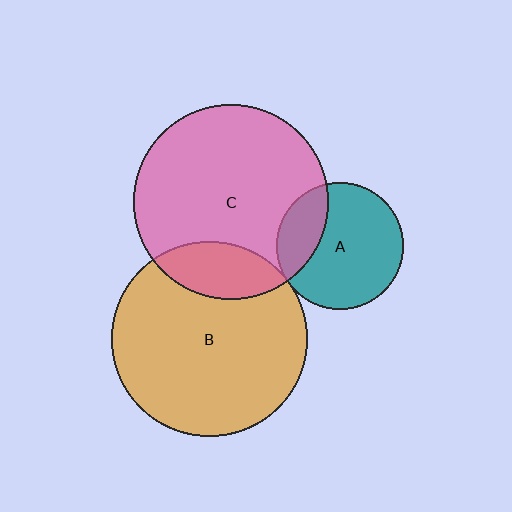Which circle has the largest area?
Circle B (orange).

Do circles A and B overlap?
Yes.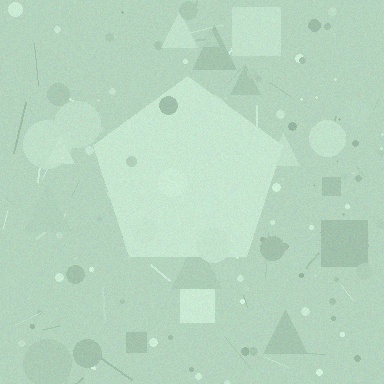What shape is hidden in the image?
A pentagon is hidden in the image.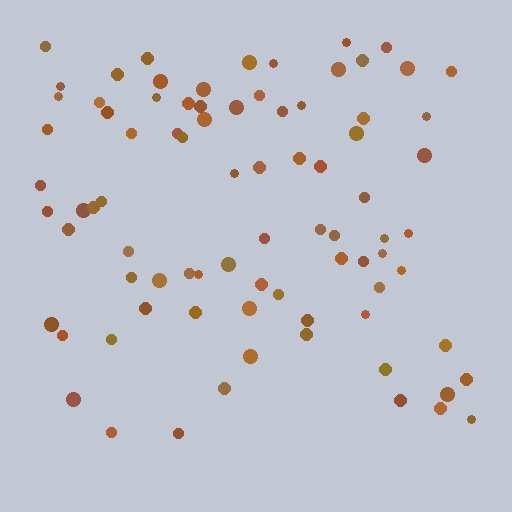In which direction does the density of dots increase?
From bottom to top, with the top side densest.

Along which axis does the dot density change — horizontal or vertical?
Vertical.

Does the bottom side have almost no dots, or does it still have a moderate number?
Still a moderate number, just noticeably fewer than the top.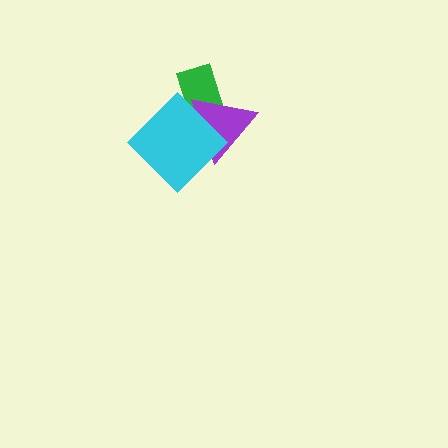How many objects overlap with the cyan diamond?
2 objects overlap with the cyan diamond.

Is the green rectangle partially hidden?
Yes, it is partially covered by another shape.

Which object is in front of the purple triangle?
The cyan diamond is in front of the purple triangle.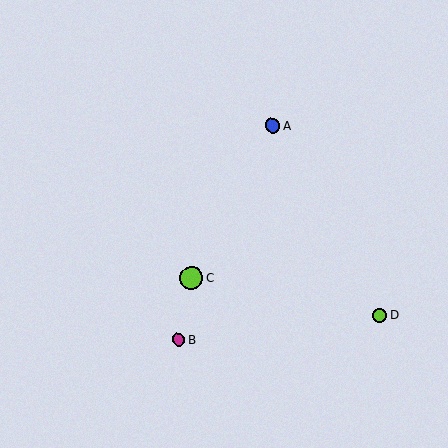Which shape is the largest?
The lime circle (labeled C) is the largest.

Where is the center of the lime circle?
The center of the lime circle is at (191, 278).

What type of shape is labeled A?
Shape A is a blue circle.